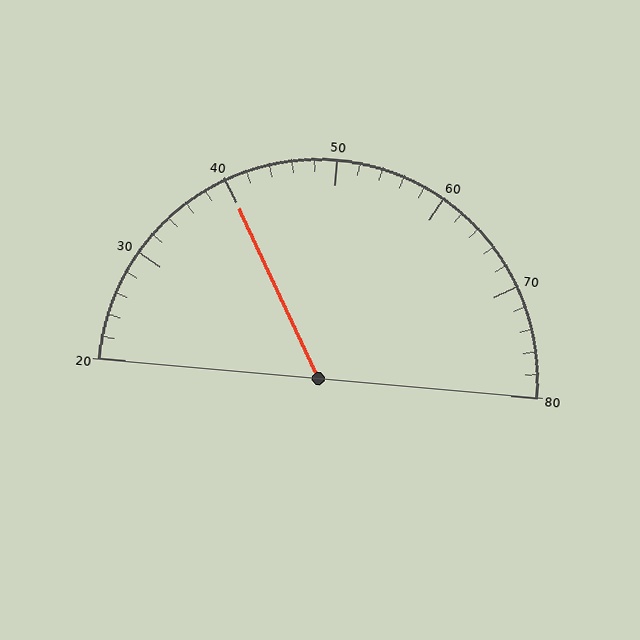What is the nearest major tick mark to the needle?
The nearest major tick mark is 40.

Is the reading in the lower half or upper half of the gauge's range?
The reading is in the lower half of the range (20 to 80).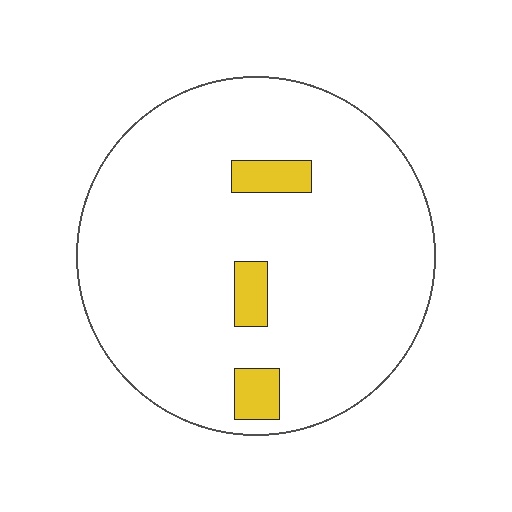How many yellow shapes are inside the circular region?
3.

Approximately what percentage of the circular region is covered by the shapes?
Approximately 5%.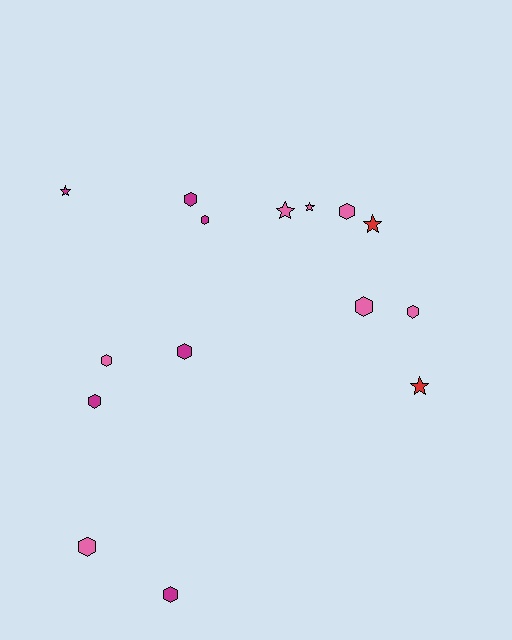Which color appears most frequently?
Pink, with 7 objects.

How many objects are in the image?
There are 15 objects.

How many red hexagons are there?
There are no red hexagons.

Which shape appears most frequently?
Hexagon, with 10 objects.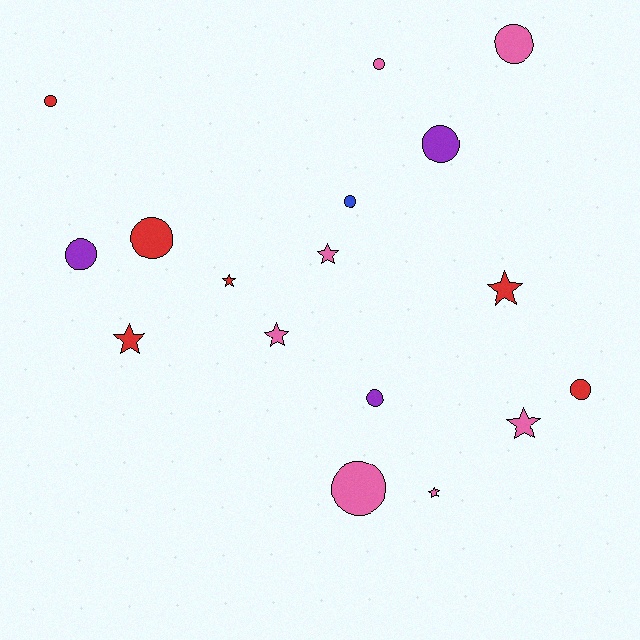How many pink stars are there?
There are 4 pink stars.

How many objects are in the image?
There are 17 objects.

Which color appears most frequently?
Pink, with 7 objects.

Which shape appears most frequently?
Circle, with 10 objects.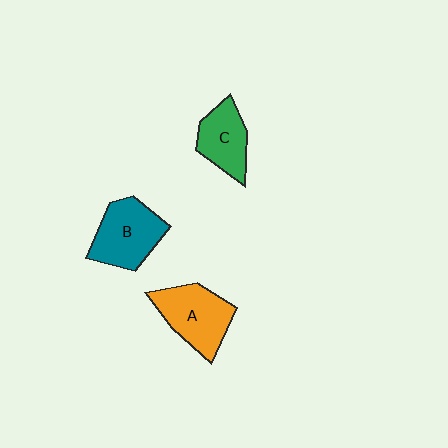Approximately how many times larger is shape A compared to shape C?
Approximately 1.3 times.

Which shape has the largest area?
Shape A (orange).